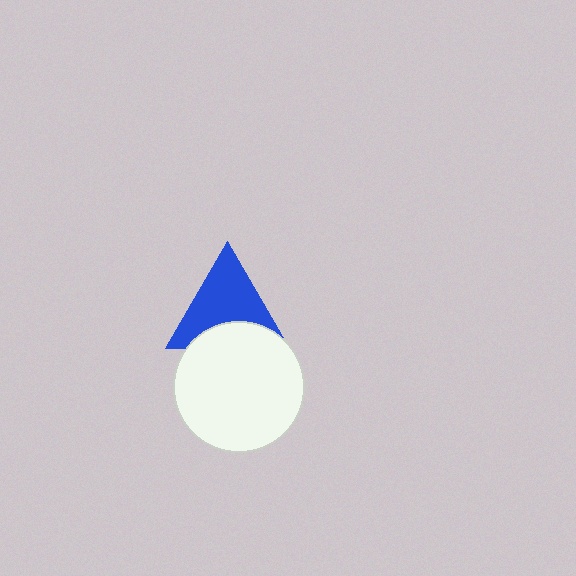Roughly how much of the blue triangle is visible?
Most of it is visible (roughly 69%).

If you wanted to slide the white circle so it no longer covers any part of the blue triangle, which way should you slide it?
Slide it down — that is the most direct way to separate the two shapes.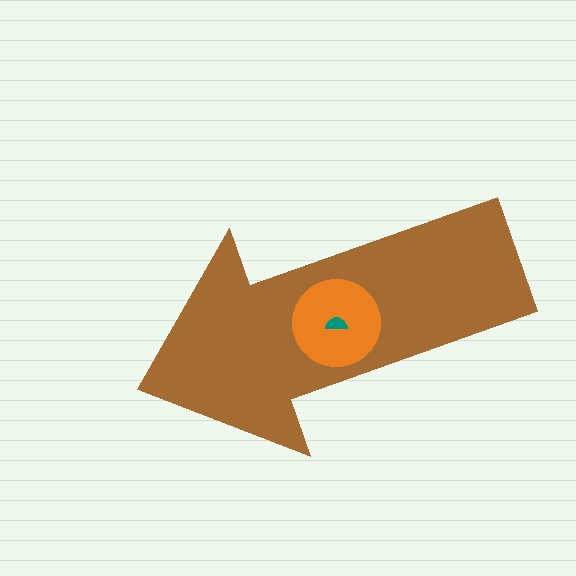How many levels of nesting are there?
3.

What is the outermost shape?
The brown arrow.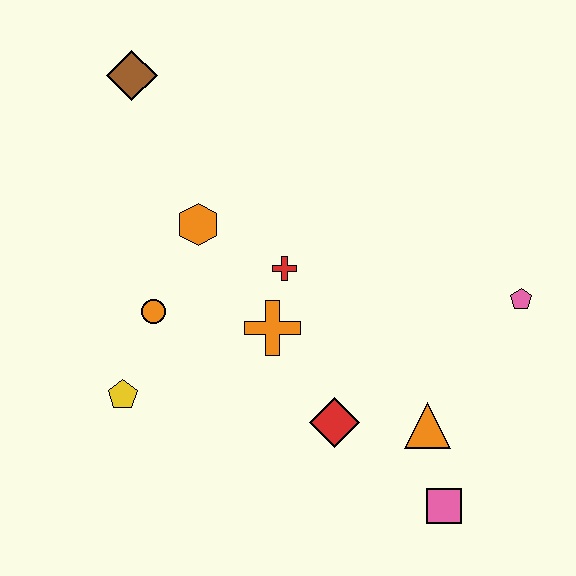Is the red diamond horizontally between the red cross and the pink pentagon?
Yes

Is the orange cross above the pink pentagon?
No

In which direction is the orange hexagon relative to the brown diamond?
The orange hexagon is below the brown diamond.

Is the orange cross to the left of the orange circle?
No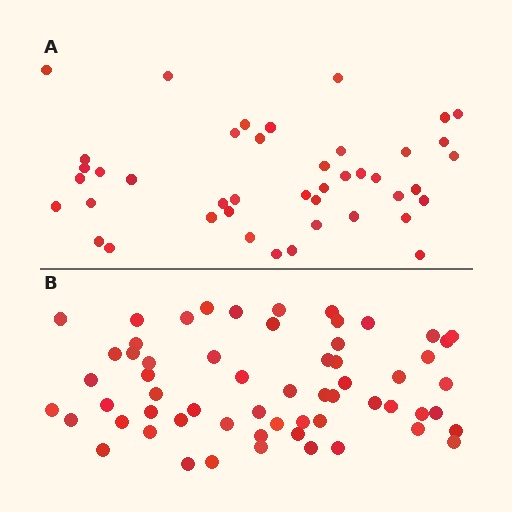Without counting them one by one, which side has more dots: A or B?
Region B (the bottom region) has more dots.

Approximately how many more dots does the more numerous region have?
Region B has approximately 15 more dots than region A.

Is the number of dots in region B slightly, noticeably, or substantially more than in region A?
Region B has noticeably more, but not dramatically so. The ratio is roughly 1.4 to 1.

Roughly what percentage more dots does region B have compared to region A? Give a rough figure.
About 40% more.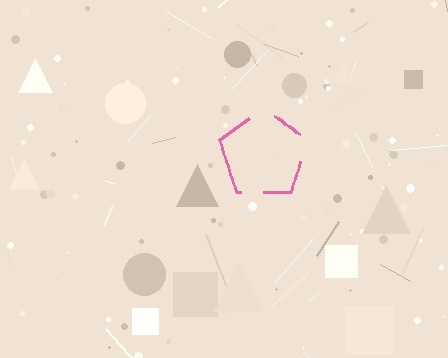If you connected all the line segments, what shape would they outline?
They would outline a pentagon.